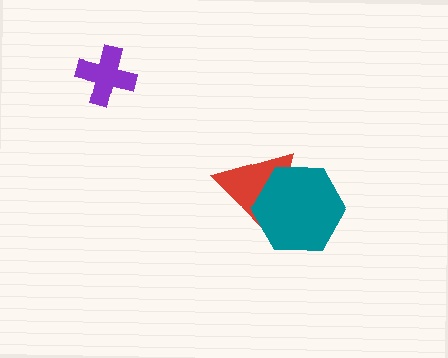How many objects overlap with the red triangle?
1 object overlaps with the red triangle.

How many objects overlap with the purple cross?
0 objects overlap with the purple cross.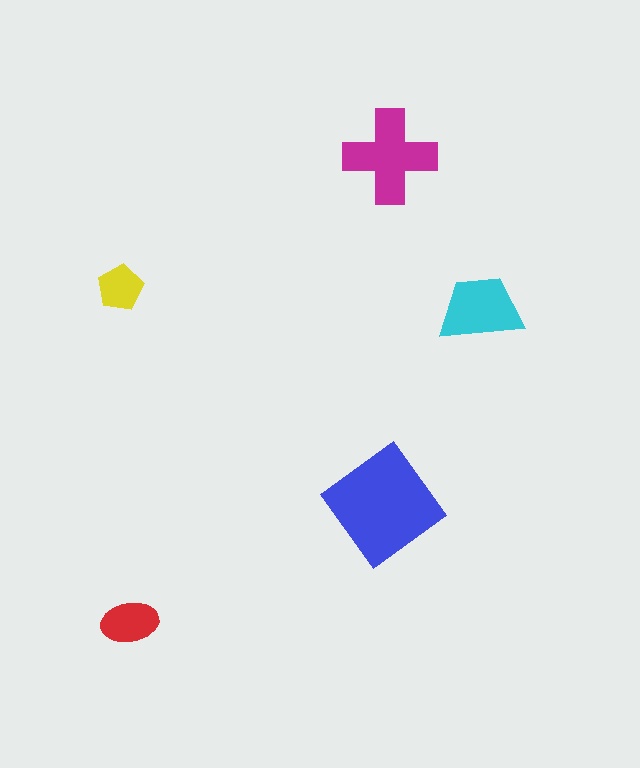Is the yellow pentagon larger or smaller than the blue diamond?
Smaller.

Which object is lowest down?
The red ellipse is bottommost.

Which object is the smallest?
The yellow pentagon.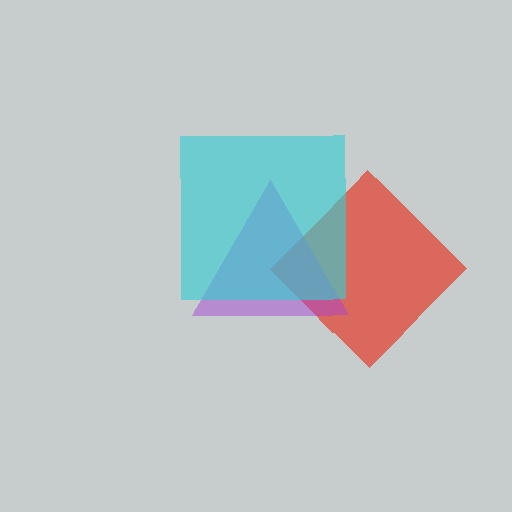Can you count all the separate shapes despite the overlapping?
Yes, there are 3 separate shapes.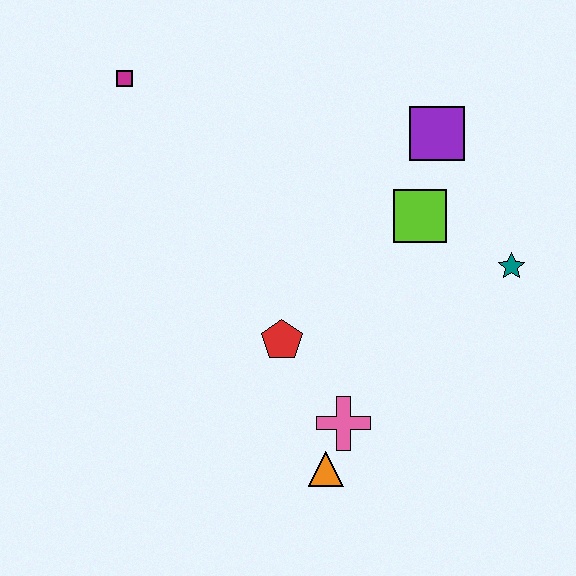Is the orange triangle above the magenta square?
No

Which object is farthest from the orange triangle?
The magenta square is farthest from the orange triangle.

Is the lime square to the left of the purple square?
Yes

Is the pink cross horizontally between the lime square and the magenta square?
Yes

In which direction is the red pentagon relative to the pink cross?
The red pentagon is above the pink cross.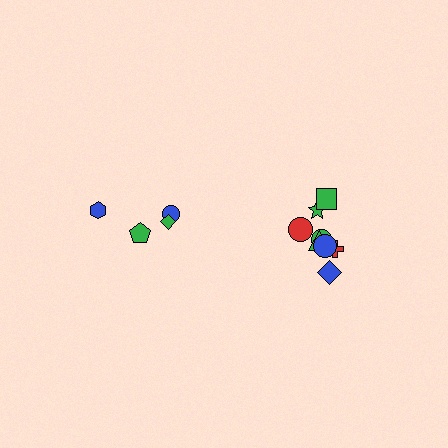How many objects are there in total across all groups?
There are 12 objects.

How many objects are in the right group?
There are 8 objects.